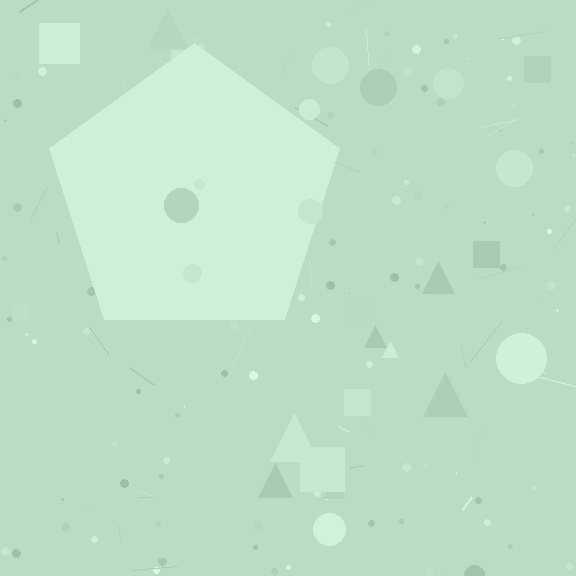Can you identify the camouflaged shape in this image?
The camouflaged shape is a pentagon.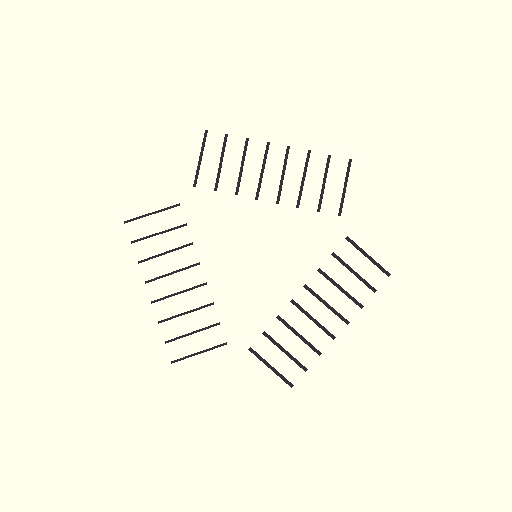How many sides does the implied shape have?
3 sides — the line-ends trace a triangle.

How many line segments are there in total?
24 — 8 along each of the 3 edges.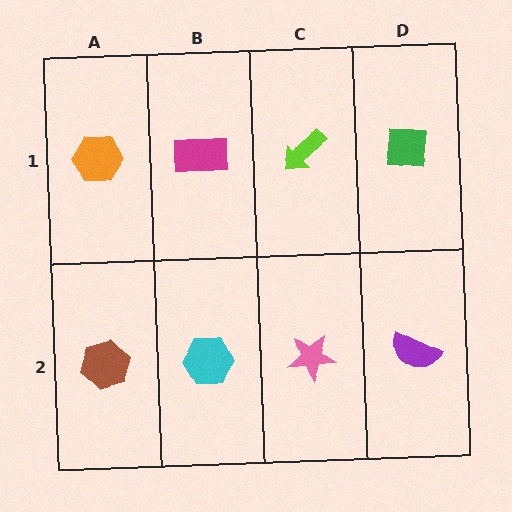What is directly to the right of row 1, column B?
A lime arrow.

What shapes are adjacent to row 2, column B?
A magenta rectangle (row 1, column B), a brown hexagon (row 2, column A), a pink star (row 2, column C).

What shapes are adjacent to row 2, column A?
An orange hexagon (row 1, column A), a cyan hexagon (row 2, column B).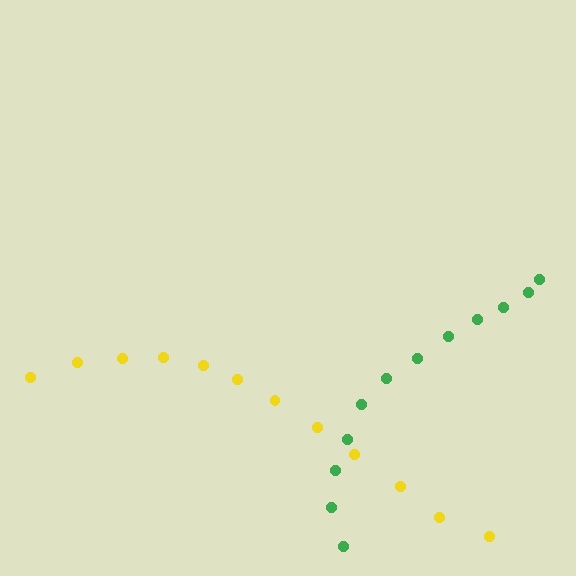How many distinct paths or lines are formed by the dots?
There are 2 distinct paths.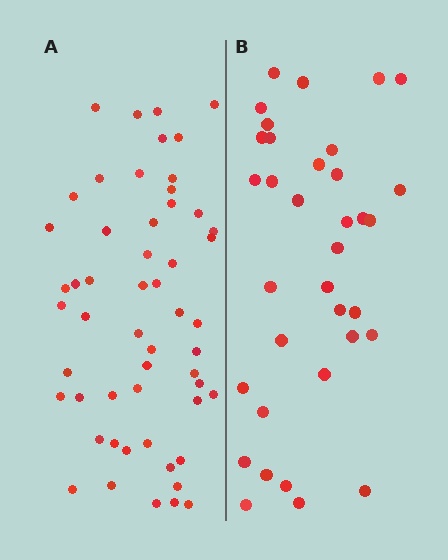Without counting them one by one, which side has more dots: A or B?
Region A (the left region) has more dots.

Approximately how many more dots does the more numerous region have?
Region A has approximately 20 more dots than region B.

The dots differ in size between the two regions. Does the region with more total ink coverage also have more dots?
No. Region B has more total ink coverage because its dots are larger, but region A actually contains more individual dots. Total area can be misleading — the number of items is what matters here.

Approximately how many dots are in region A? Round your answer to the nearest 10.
About 50 dots. (The exact count is 54, which rounds to 50.)